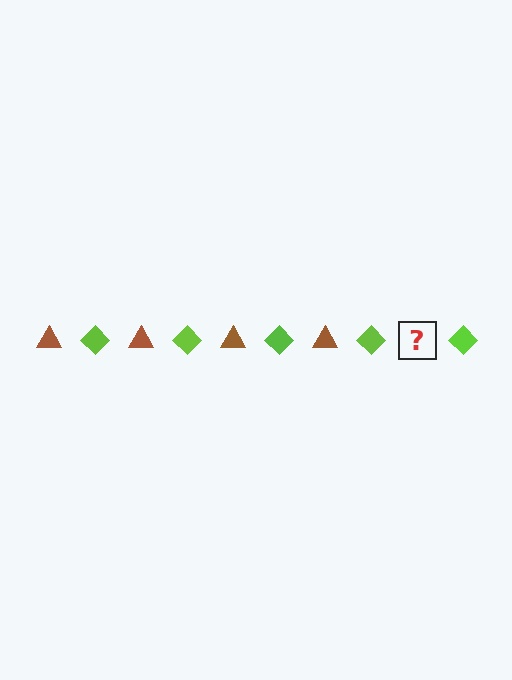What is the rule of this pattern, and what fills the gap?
The rule is that the pattern alternates between brown triangle and lime diamond. The gap should be filled with a brown triangle.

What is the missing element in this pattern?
The missing element is a brown triangle.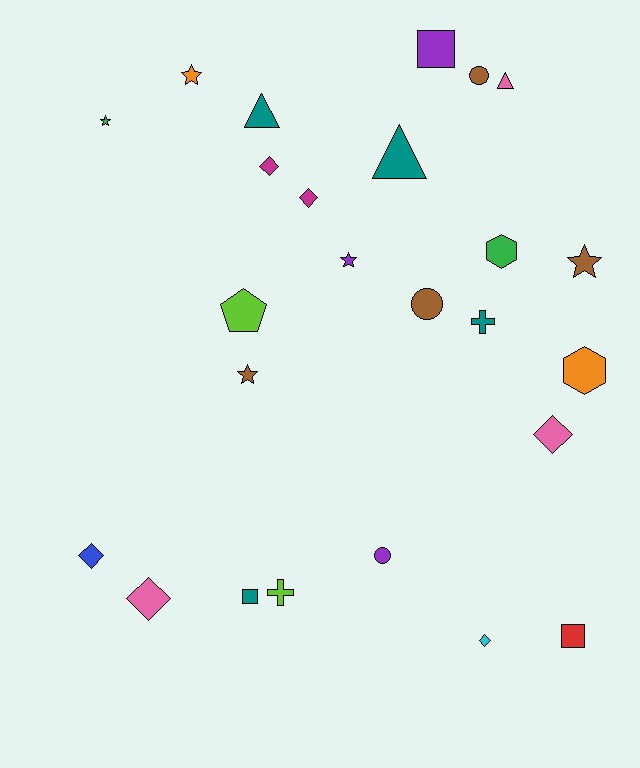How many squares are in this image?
There are 3 squares.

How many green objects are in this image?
There are 2 green objects.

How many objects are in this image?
There are 25 objects.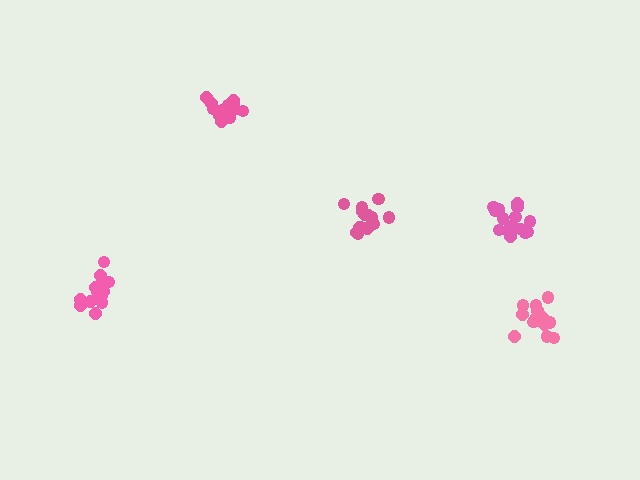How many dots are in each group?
Group 1: 14 dots, Group 2: 16 dots, Group 3: 17 dots, Group 4: 14 dots, Group 5: 13 dots (74 total).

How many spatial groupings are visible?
There are 5 spatial groupings.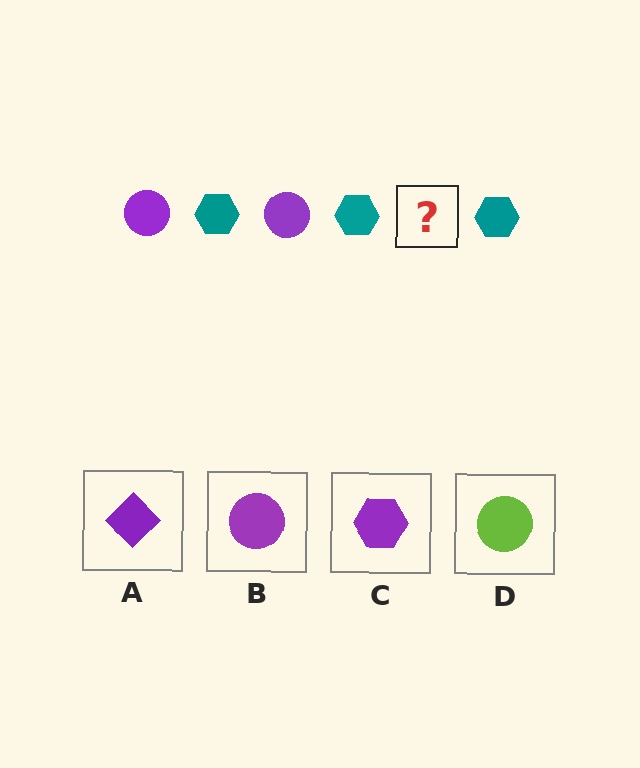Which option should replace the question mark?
Option B.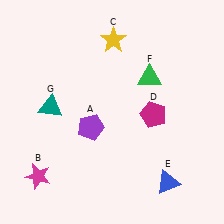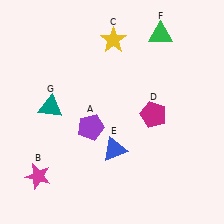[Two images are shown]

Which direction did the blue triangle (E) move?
The blue triangle (E) moved left.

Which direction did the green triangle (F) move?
The green triangle (F) moved up.